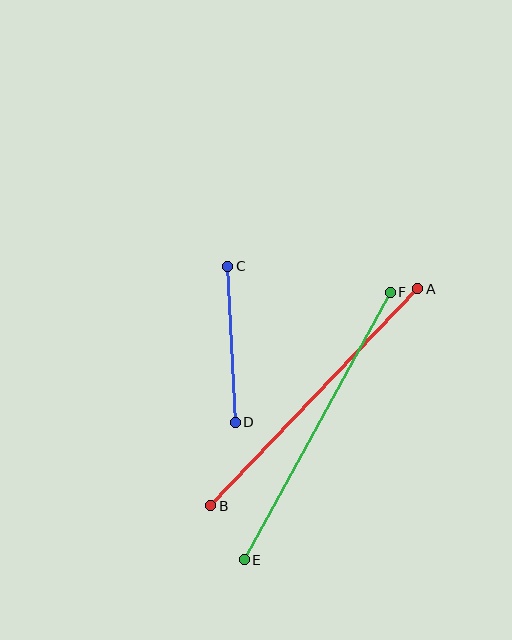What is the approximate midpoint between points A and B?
The midpoint is at approximately (314, 397) pixels.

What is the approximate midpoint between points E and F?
The midpoint is at approximately (317, 426) pixels.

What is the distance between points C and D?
The distance is approximately 156 pixels.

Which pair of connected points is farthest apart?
Points E and F are farthest apart.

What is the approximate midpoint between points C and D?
The midpoint is at approximately (232, 344) pixels.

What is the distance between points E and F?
The distance is approximately 305 pixels.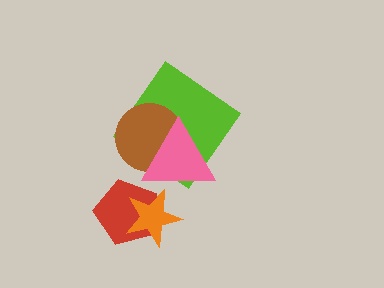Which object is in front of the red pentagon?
The orange star is in front of the red pentagon.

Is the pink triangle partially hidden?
No, no other shape covers it.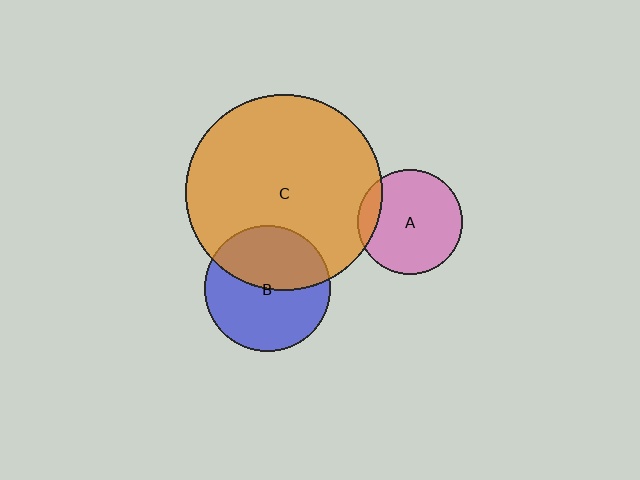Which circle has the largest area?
Circle C (orange).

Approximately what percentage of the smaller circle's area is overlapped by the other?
Approximately 45%.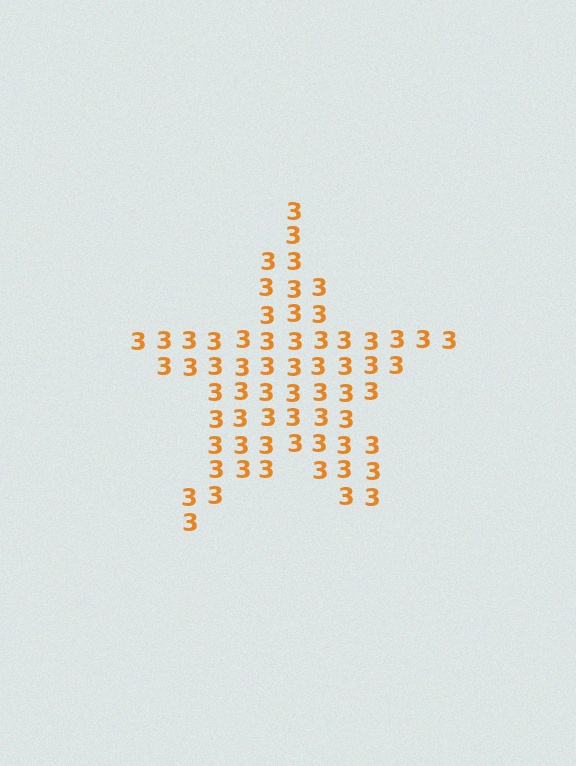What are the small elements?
The small elements are digit 3's.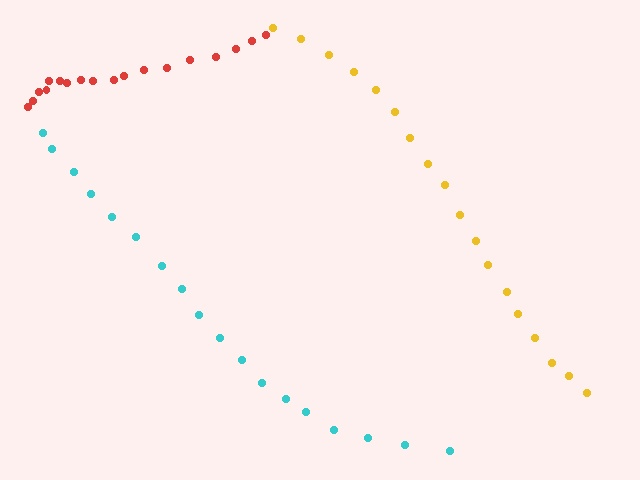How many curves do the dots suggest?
There are 3 distinct paths.